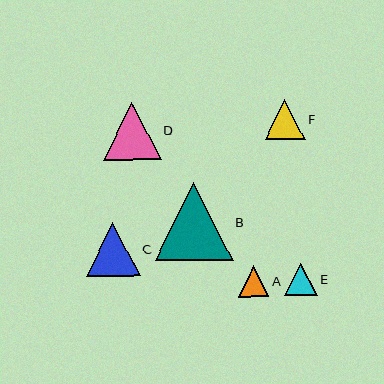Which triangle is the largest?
Triangle B is the largest with a size of approximately 78 pixels.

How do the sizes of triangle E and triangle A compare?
Triangle E and triangle A are approximately the same size.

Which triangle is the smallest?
Triangle A is the smallest with a size of approximately 30 pixels.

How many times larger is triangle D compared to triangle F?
Triangle D is approximately 1.5 times the size of triangle F.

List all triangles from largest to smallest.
From largest to smallest: B, D, C, F, E, A.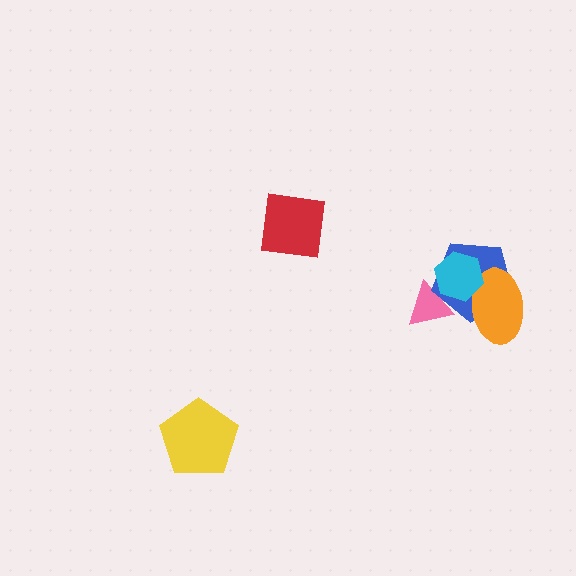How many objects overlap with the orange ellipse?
2 objects overlap with the orange ellipse.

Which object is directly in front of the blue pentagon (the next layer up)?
The orange ellipse is directly in front of the blue pentagon.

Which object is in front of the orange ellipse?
The cyan hexagon is in front of the orange ellipse.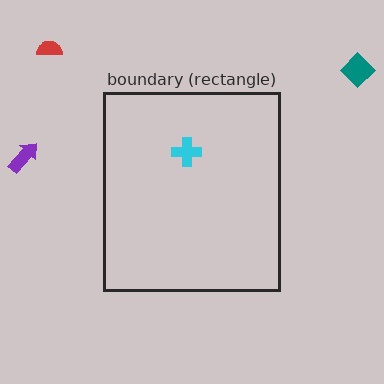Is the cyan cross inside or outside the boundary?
Inside.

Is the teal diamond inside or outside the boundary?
Outside.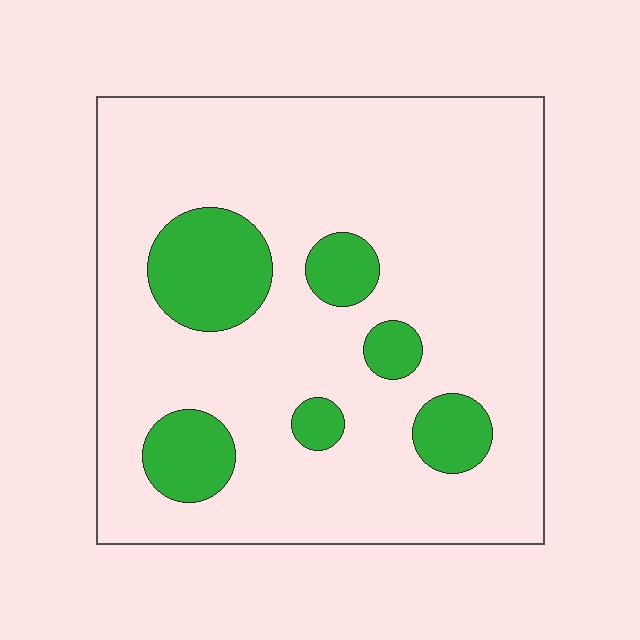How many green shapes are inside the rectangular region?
6.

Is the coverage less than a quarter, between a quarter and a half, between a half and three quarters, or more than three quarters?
Less than a quarter.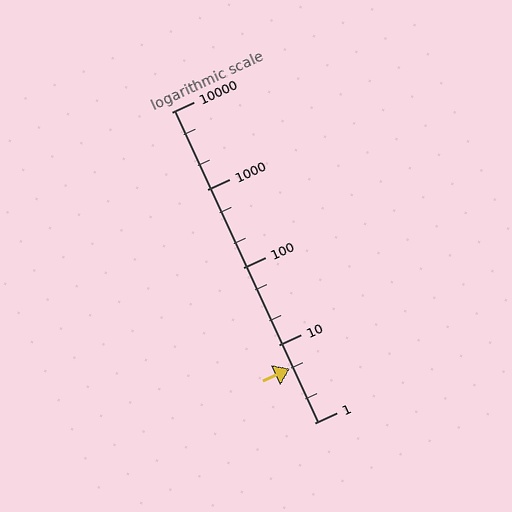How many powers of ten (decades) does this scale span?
The scale spans 4 decades, from 1 to 10000.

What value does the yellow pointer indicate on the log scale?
The pointer indicates approximately 4.9.